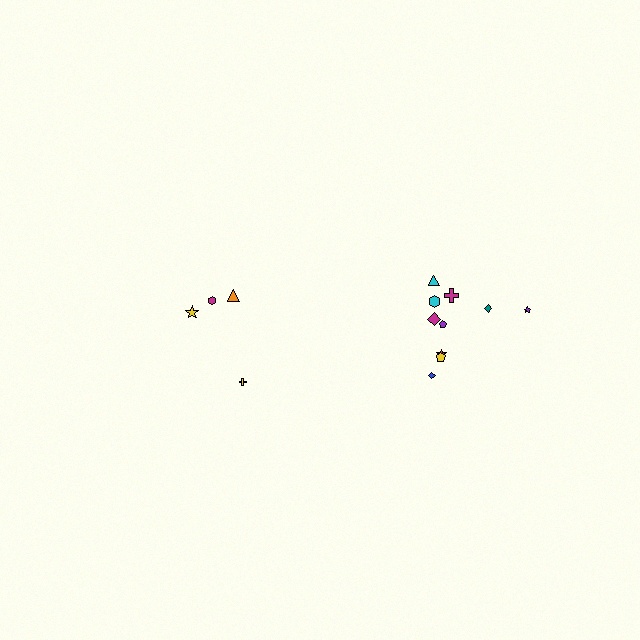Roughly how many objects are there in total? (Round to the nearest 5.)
Roughly 15 objects in total.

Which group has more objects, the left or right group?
The right group.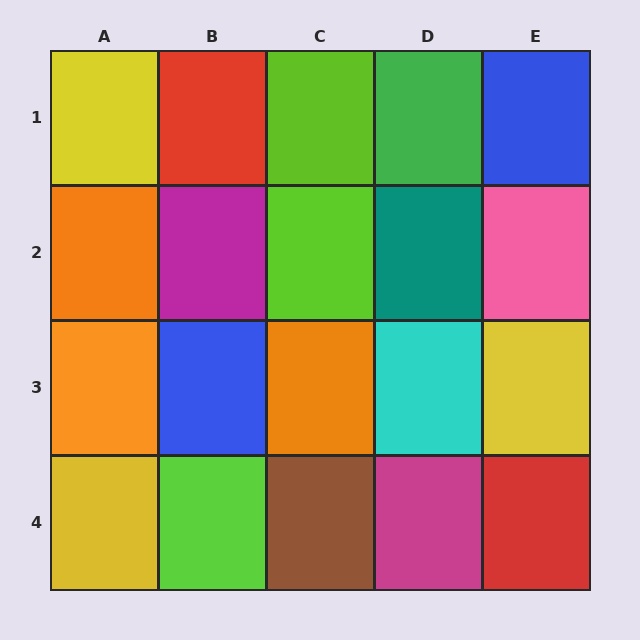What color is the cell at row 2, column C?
Lime.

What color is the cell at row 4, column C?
Brown.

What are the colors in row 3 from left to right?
Orange, blue, orange, cyan, yellow.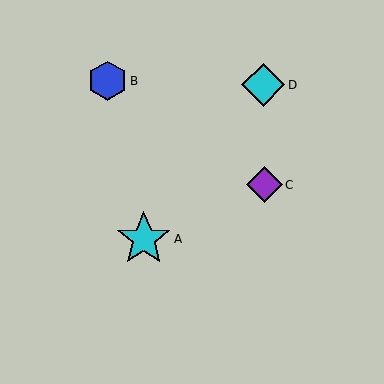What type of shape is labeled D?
Shape D is a cyan diamond.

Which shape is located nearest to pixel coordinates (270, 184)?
The purple diamond (labeled C) at (265, 185) is nearest to that location.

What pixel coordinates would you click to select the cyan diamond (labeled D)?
Click at (263, 85) to select the cyan diamond D.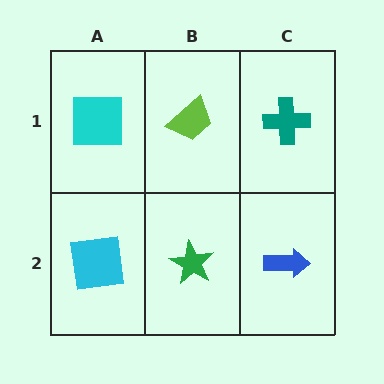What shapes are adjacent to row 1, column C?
A blue arrow (row 2, column C), a lime trapezoid (row 1, column B).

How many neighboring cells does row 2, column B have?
3.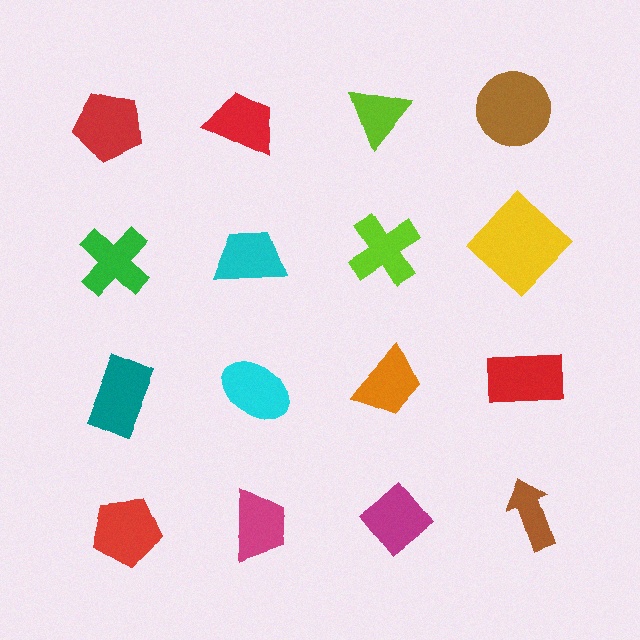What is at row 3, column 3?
An orange trapezoid.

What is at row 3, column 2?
A cyan ellipse.